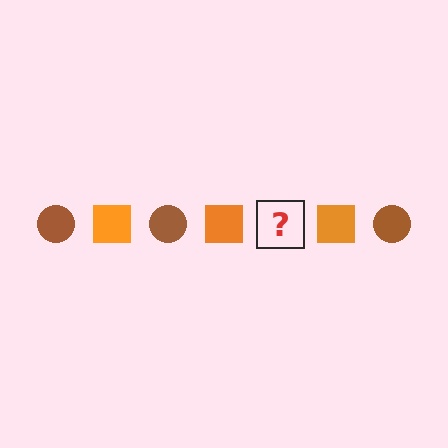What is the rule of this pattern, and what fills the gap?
The rule is that the pattern alternates between brown circle and orange square. The gap should be filled with a brown circle.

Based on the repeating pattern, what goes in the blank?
The blank should be a brown circle.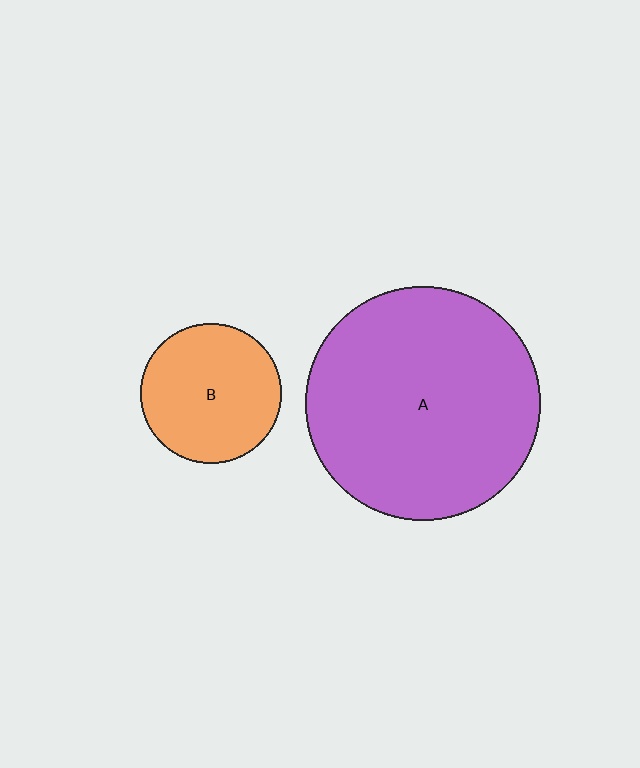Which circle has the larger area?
Circle A (purple).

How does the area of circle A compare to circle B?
Approximately 2.8 times.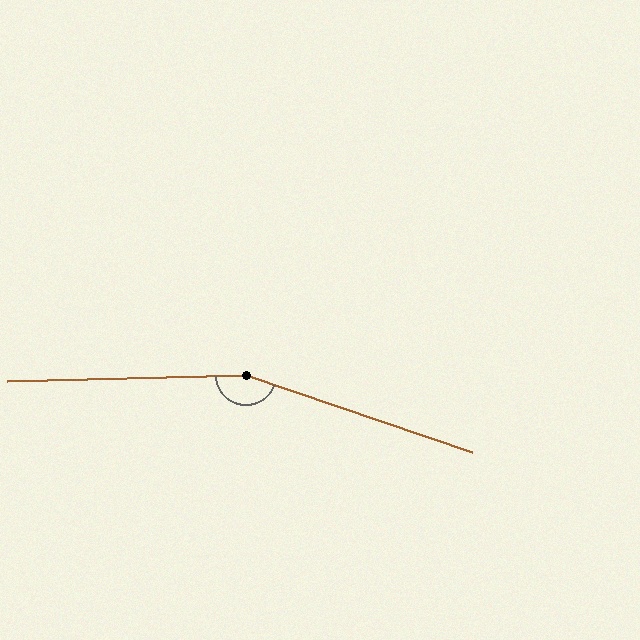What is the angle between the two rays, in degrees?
Approximately 160 degrees.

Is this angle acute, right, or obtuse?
It is obtuse.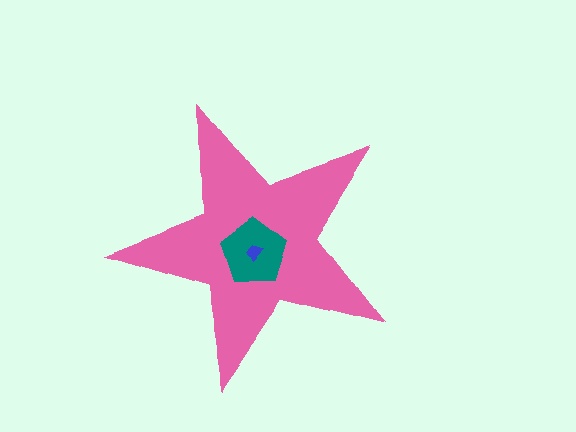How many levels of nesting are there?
3.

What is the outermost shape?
The pink star.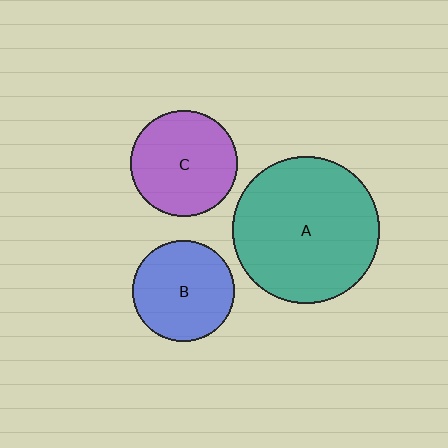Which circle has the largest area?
Circle A (teal).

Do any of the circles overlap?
No, none of the circles overlap.